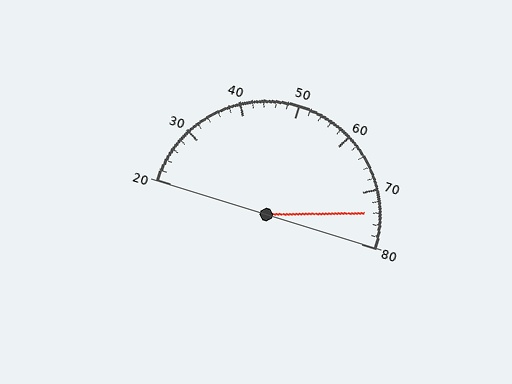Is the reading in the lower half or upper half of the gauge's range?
The reading is in the upper half of the range (20 to 80).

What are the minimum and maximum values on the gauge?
The gauge ranges from 20 to 80.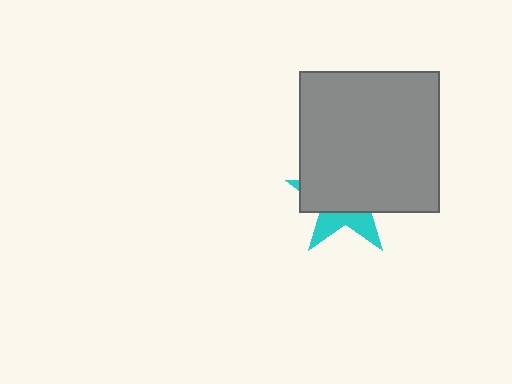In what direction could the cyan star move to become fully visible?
The cyan star could move down. That would shift it out from behind the gray square entirely.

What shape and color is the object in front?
The object in front is a gray square.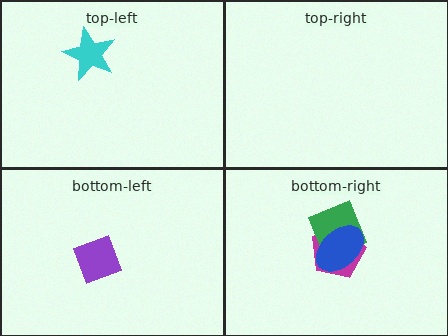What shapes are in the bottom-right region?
The magenta pentagon, the green square, the blue ellipse.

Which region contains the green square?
The bottom-right region.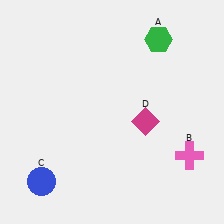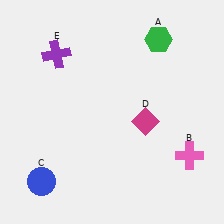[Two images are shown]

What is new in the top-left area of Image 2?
A purple cross (E) was added in the top-left area of Image 2.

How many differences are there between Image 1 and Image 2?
There is 1 difference between the two images.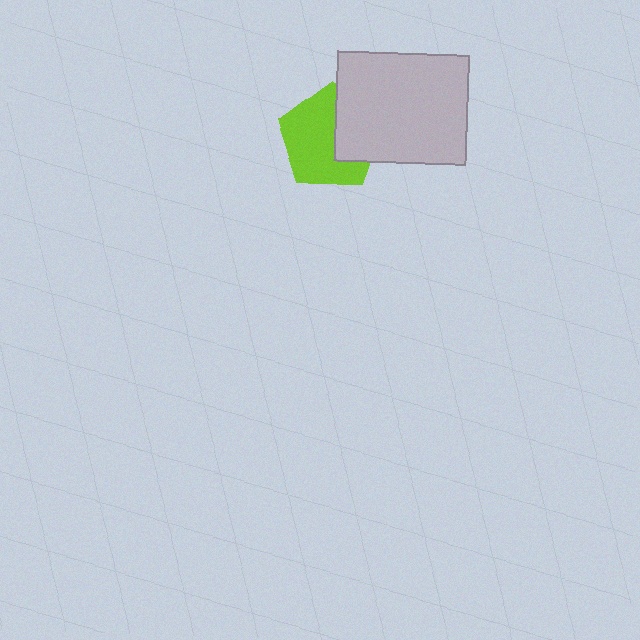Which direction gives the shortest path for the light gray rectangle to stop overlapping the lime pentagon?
Moving right gives the shortest separation.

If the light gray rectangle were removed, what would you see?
You would see the complete lime pentagon.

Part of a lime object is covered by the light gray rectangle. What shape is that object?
It is a pentagon.